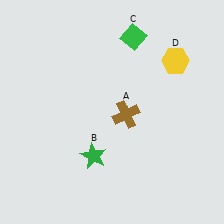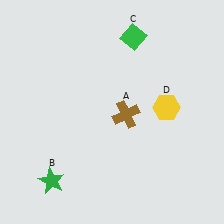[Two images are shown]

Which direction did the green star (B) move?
The green star (B) moved left.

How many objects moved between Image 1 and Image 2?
2 objects moved between the two images.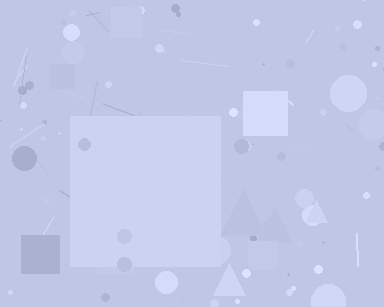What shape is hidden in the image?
A square is hidden in the image.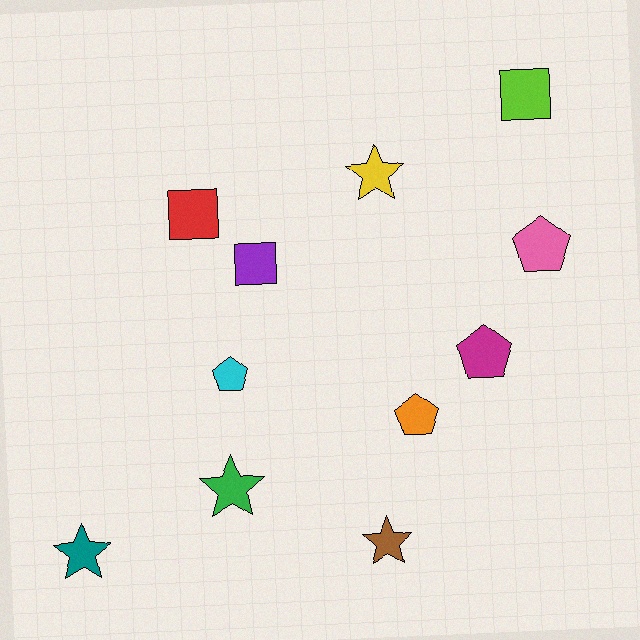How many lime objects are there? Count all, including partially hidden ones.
There is 1 lime object.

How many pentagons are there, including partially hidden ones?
There are 4 pentagons.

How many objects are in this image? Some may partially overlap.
There are 11 objects.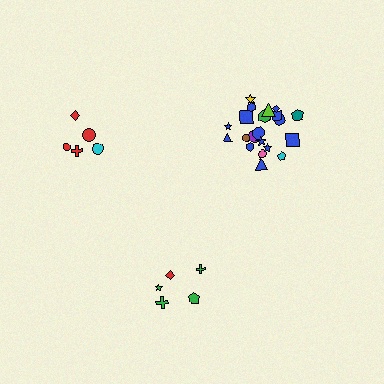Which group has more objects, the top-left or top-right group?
The top-right group.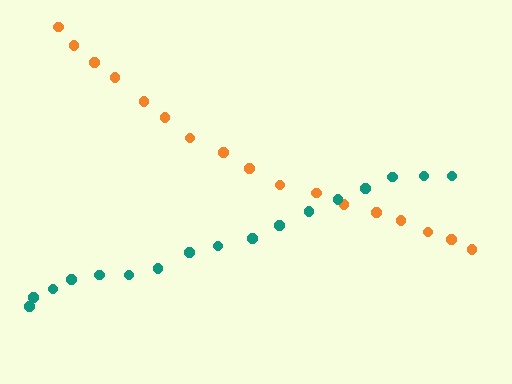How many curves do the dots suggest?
There are 2 distinct paths.